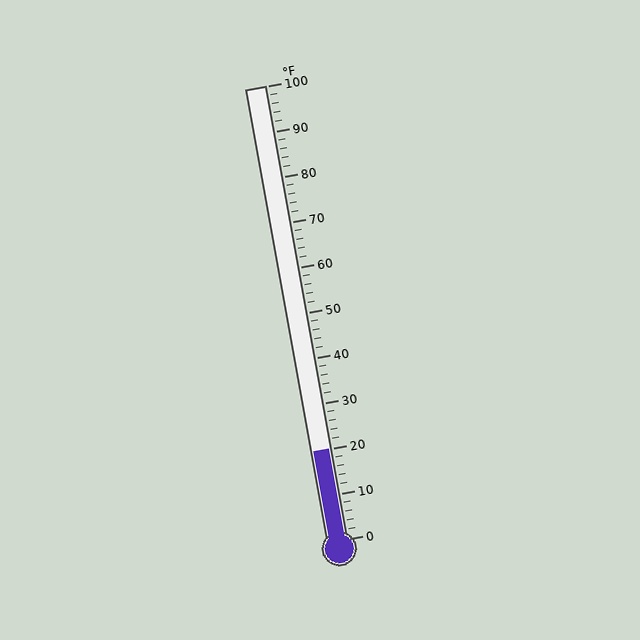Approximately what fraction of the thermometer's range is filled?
The thermometer is filled to approximately 20% of its range.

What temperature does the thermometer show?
The thermometer shows approximately 20°F.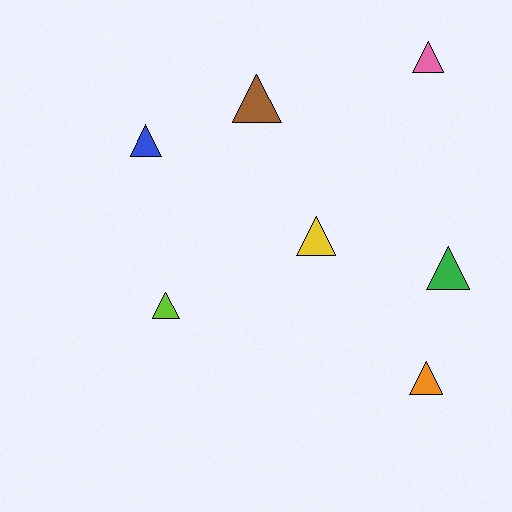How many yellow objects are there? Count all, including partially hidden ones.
There is 1 yellow object.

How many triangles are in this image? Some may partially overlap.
There are 7 triangles.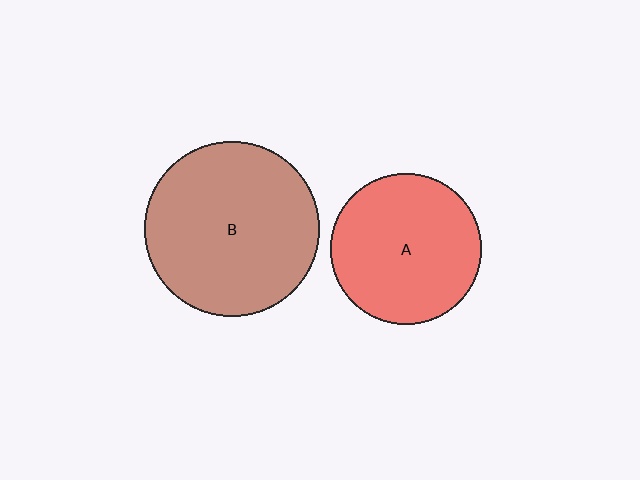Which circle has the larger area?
Circle B (brown).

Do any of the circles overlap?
No, none of the circles overlap.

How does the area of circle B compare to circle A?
Approximately 1.4 times.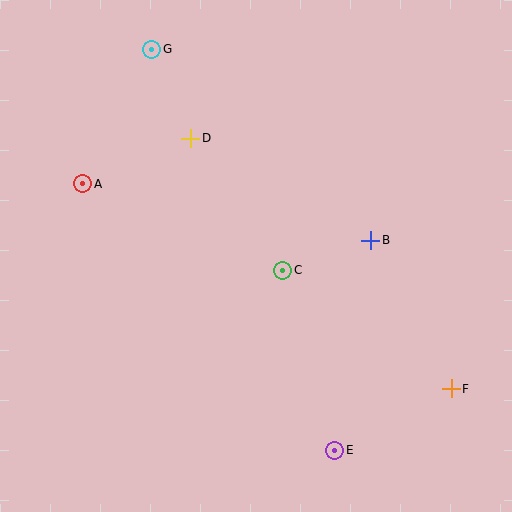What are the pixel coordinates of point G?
Point G is at (152, 49).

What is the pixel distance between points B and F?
The distance between B and F is 169 pixels.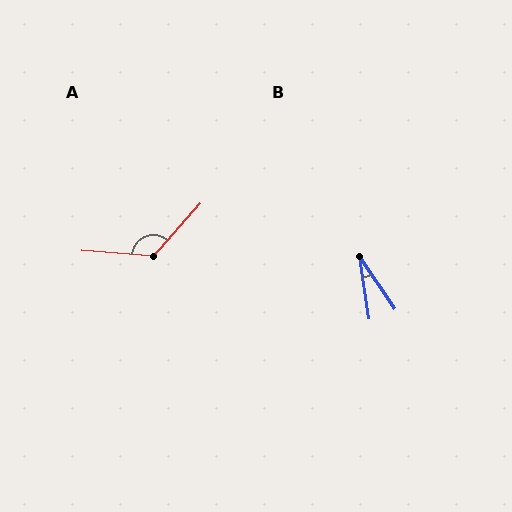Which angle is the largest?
A, at approximately 127 degrees.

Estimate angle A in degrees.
Approximately 127 degrees.